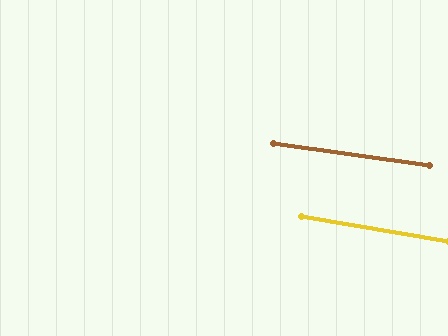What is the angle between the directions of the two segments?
Approximately 2 degrees.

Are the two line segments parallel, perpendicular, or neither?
Parallel — their directions differ by only 1.7°.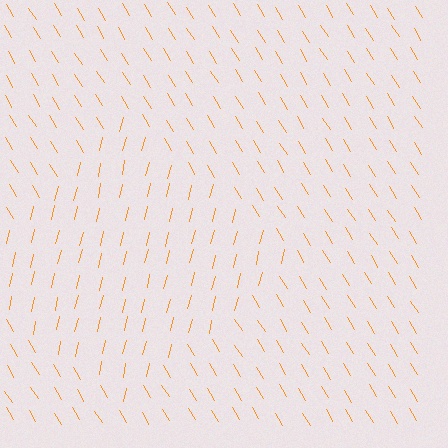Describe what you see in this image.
The image is filled with small orange line segments. A diamond region in the image has lines oriented differently from the surrounding lines, creating a visible texture boundary.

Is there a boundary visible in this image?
Yes, there is a texture boundary formed by a change in line orientation.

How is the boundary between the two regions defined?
The boundary is defined purely by a change in line orientation (approximately 45 degrees difference). All lines are the same color and thickness.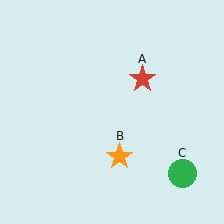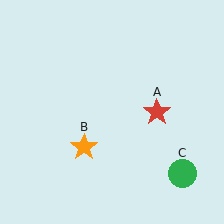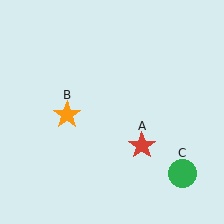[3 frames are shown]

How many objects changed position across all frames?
2 objects changed position: red star (object A), orange star (object B).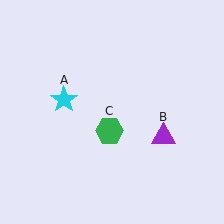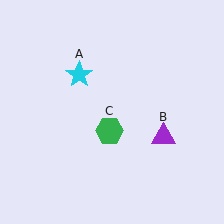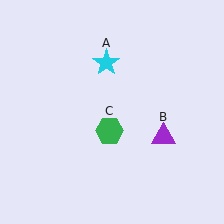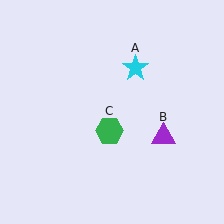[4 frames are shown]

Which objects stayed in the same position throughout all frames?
Purple triangle (object B) and green hexagon (object C) remained stationary.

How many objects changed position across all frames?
1 object changed position: cyan star (object A).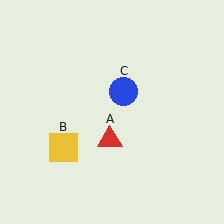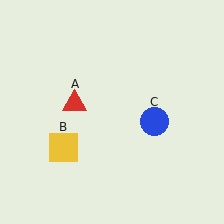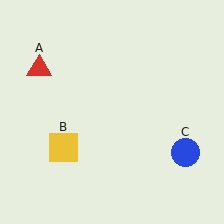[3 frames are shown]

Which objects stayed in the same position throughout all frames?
Yellow square (object B) remained stationary.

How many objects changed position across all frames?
2 objects changed position: red triangle (object A), blue circle (object C).